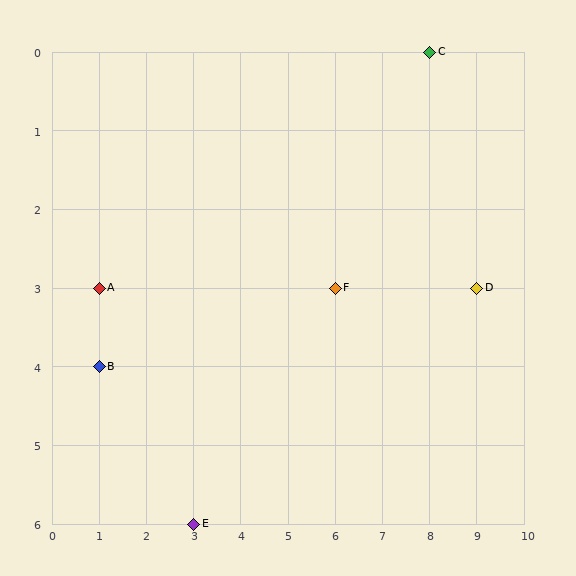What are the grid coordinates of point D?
Point D is at grid coordinates (9, 3).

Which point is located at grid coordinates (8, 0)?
Point C is at (8, 0).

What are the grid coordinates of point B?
Point B is at grid coordinates (1, 4).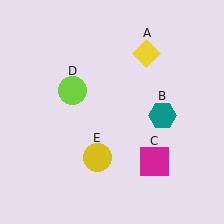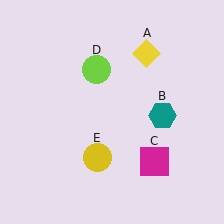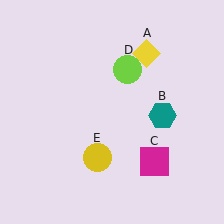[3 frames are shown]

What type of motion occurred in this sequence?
The lime circle (object D) rotated clockwise around the center of the scene.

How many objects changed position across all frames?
1 object changed position: lime circle (object D).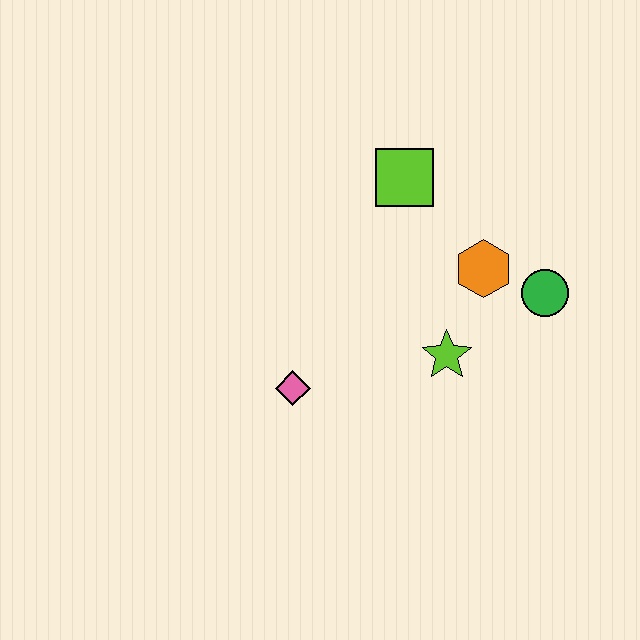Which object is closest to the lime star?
The orange hexagon is closest to the lime star.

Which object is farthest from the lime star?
The lime square is farthest from the lime star.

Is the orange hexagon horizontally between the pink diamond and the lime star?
No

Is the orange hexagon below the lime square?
Yes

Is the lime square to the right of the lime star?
No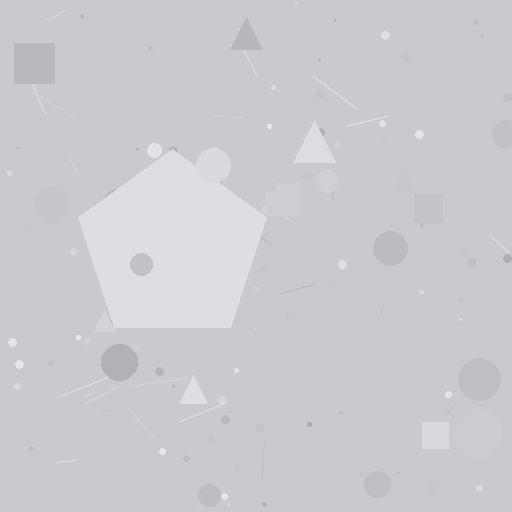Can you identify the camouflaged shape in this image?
The camouflaged shape is a pentagon.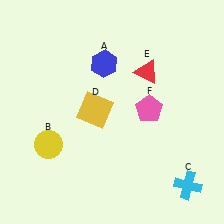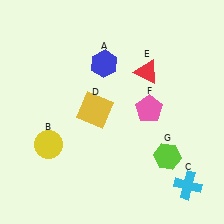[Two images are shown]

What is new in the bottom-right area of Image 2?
A lime hexagon (G) was added in the bottom-right area of Image 2.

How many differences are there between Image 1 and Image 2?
There is 1 difference between the two images.